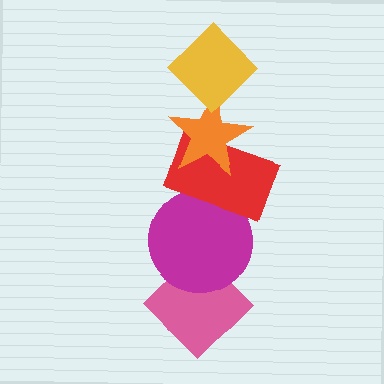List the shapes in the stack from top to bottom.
From top to bottom: the yellow diamond, the orange star, the red rectangle, the magenta circle, the pink diamond.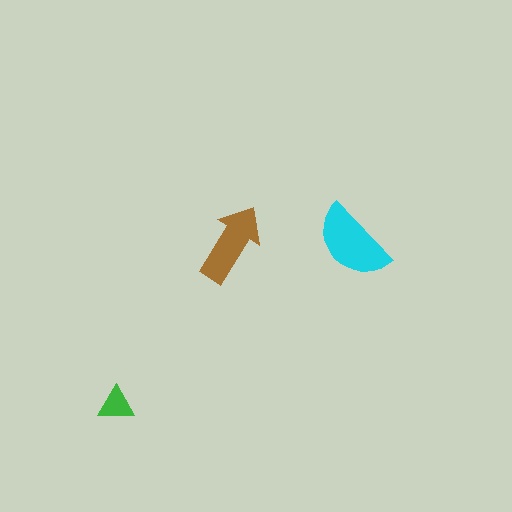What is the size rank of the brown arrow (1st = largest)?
2nd.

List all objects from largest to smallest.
The cyan semicircle, the brown arrow, the green triangle.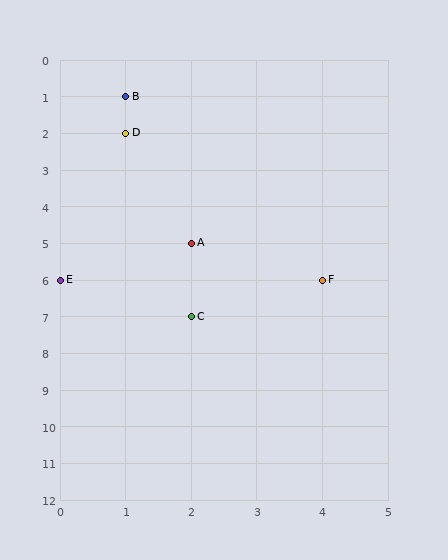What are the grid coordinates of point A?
Point A is at grid coordinates (2, 5).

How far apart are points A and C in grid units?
Points A and C are 2 rows apart.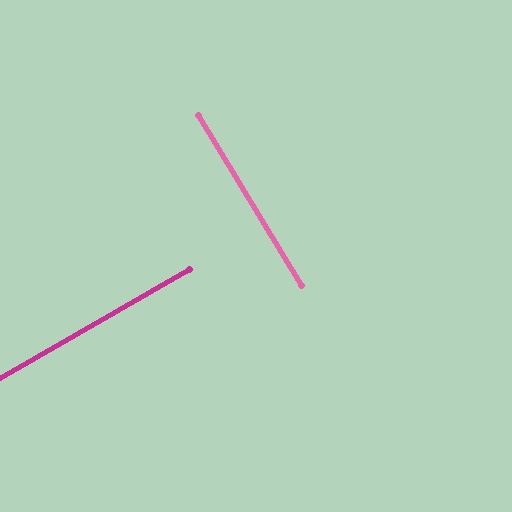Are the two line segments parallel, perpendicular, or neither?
Perpendicular — they meet at approximately 88°.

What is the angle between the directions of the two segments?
Approximately 88 degrees.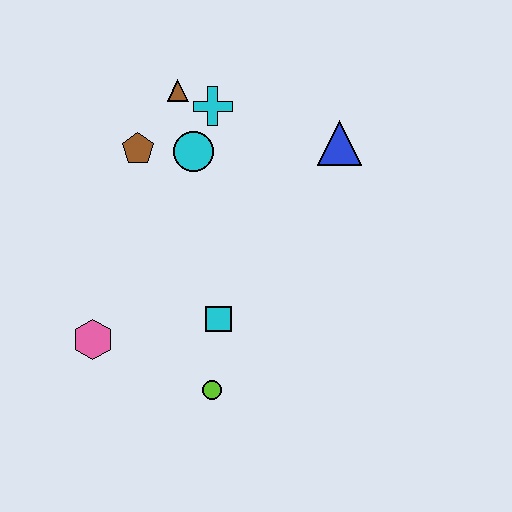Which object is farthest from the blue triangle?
The pink hexagon is farthest from the blue triangle.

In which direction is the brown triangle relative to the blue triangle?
The brown triangle is to the left of the blue triangle.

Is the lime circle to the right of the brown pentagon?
Yes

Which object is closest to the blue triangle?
The cyan cross is closest to the blue triangle.